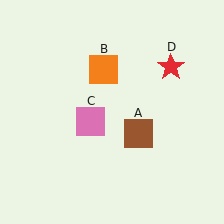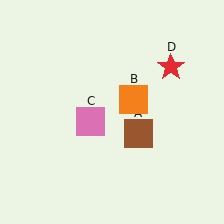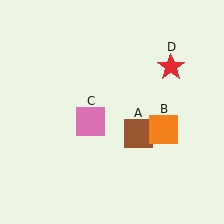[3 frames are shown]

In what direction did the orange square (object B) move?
The orange square (object B) moved down and to the right.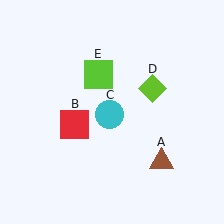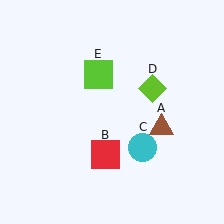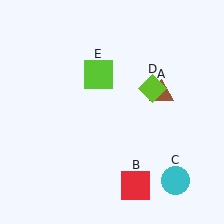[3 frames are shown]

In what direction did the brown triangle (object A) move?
The brown triangle (object A) moved up.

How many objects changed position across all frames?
3 objects changed position: brown triangle (object A), red square (object B), cyan circle (object C).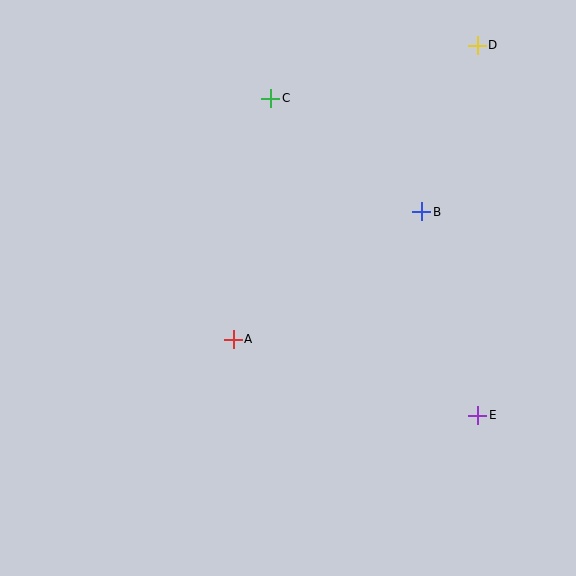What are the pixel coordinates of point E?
Point E is at (478, 415).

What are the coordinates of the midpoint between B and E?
The midpoint between B and E is at (450, 314).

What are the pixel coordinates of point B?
Point B is at (422, 212).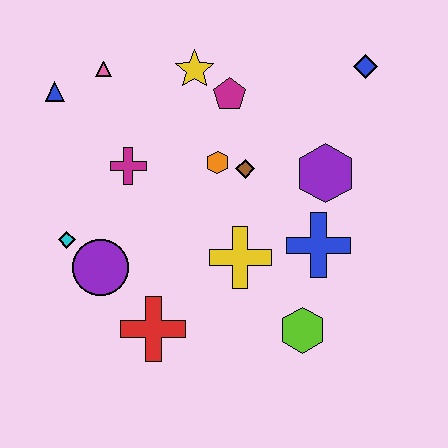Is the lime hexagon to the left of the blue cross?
Yes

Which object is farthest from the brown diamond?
The blue triangle is farthest from the brown diamond.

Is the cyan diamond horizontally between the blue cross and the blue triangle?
Yes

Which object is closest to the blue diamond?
The purple hexagon is closest to the blue diamond.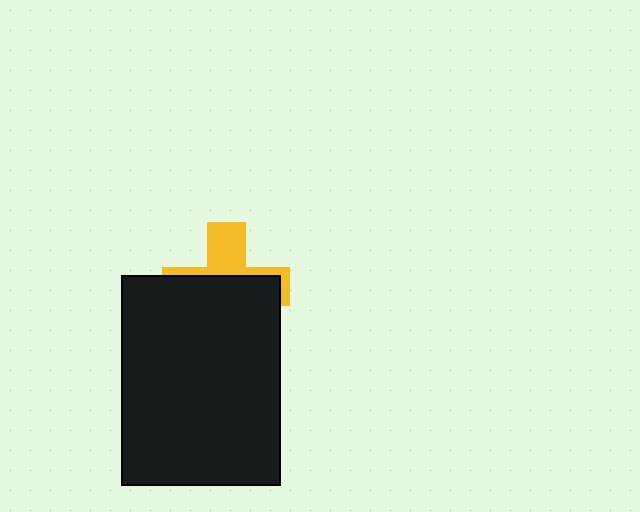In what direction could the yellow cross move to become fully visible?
The yellow cross could move up. That would shift it out from behind the black rectangle entirely.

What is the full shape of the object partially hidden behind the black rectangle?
The partially hidden object is a yellow cross.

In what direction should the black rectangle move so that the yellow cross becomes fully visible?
The black rectangle should move down. That is the shortest direction to clear the overlap and leave the yellow cross fully visible.